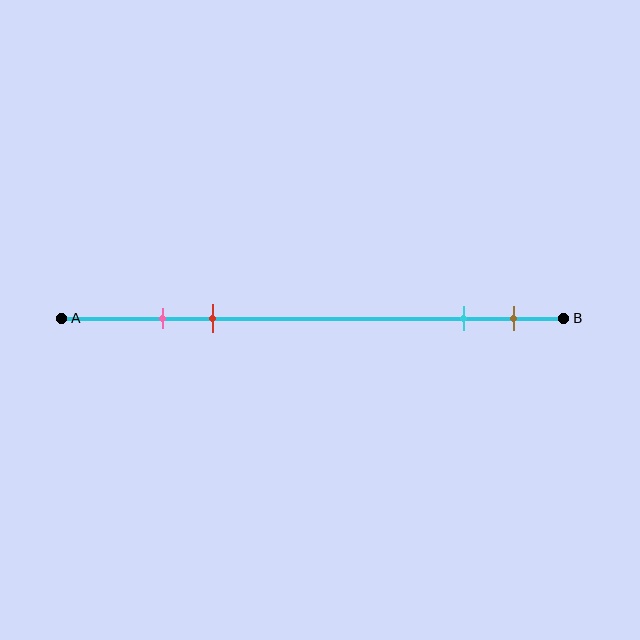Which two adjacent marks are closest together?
The pink and red marks are the closest adjacent pair.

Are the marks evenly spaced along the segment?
No, the marks are not evenly spaced.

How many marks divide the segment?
There are 4 marks dividing the segment.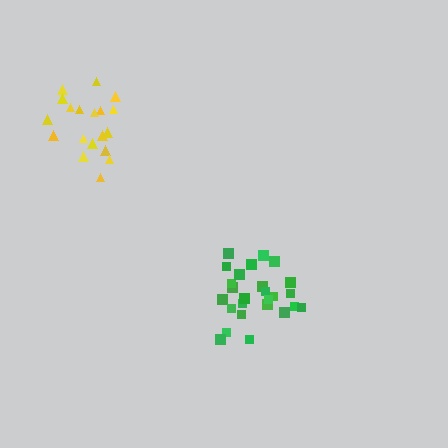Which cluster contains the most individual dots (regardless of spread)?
Green (26).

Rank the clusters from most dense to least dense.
green, yellow.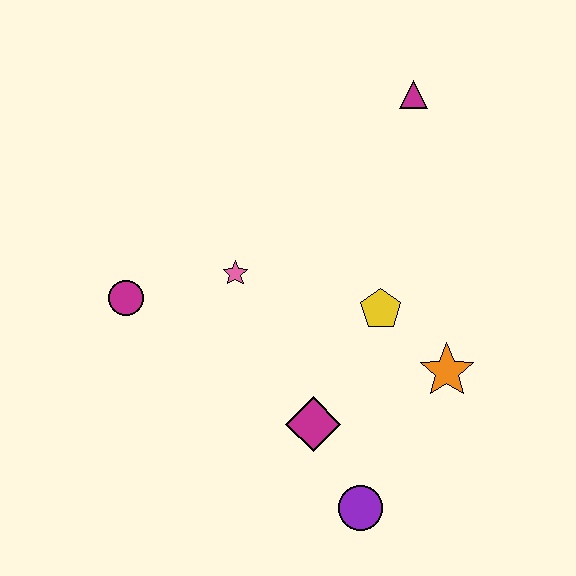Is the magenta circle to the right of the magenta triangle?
No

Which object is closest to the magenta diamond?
The purple circle is closest to the magenta diamond.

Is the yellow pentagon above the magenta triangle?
No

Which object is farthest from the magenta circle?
The magenta triangle is farthest from the magenta circle.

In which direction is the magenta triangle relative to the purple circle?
The magenta triangle is above the purple circle.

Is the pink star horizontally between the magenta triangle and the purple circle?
No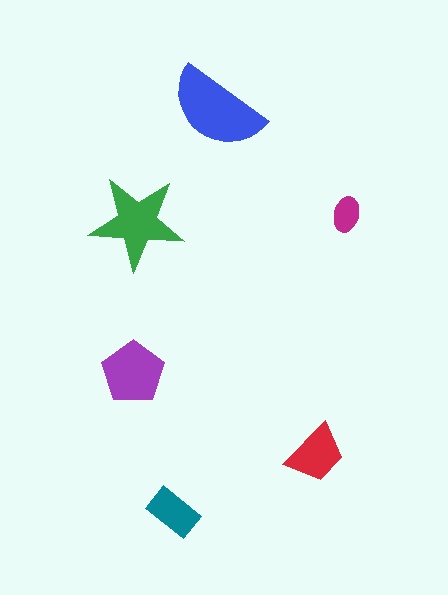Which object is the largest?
The blue semicircle.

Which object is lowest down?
The teal rectangle is bottommost.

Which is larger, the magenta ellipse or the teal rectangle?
The teal rectangle.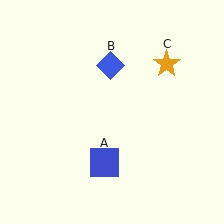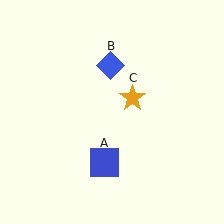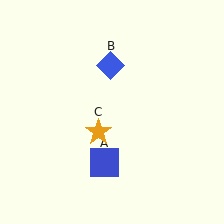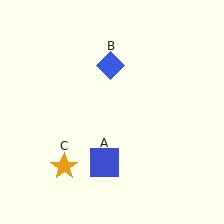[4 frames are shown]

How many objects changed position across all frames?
1 object changed position: orange star (object C).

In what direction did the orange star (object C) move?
The orange star (object C) moved down and to the left.